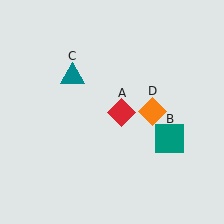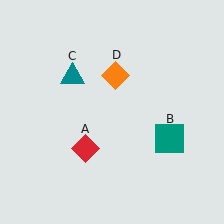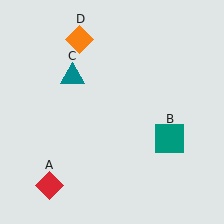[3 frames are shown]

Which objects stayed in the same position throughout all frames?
Teal square (object B) and teal triangle (object C) remained stationary.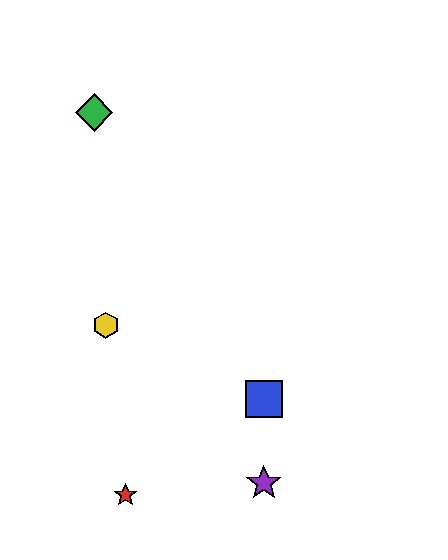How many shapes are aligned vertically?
2 shapes (the blue square, the purple star) are aligned vertically.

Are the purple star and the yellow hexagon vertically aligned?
No, the purple star is at x≈264 and the yellow hexagon is at x≈106.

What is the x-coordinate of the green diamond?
The green diamond is at x≈94.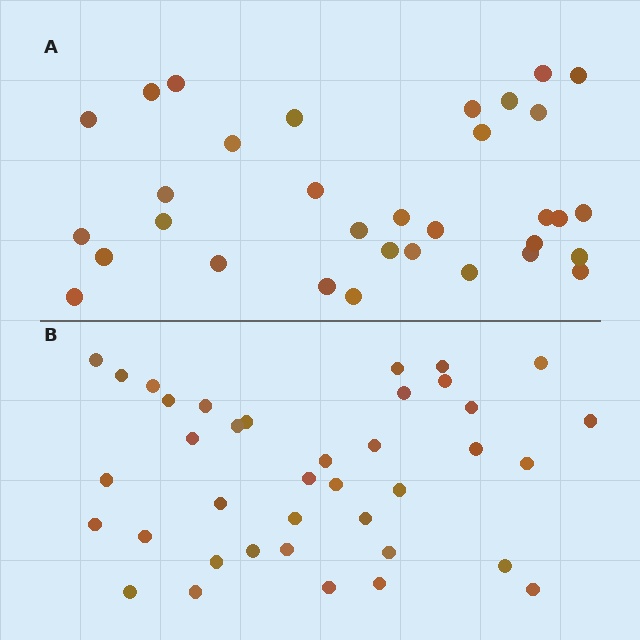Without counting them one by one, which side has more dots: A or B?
Region B (the bottom region) has more dots.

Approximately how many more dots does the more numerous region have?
Region B has about 5 more dots than region A.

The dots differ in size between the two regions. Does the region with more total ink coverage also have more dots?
No. Region A has more total ink coverage because its dots are larger, but region B actually contains more individual dots. Total area can be misleading — the number of items is what matters here.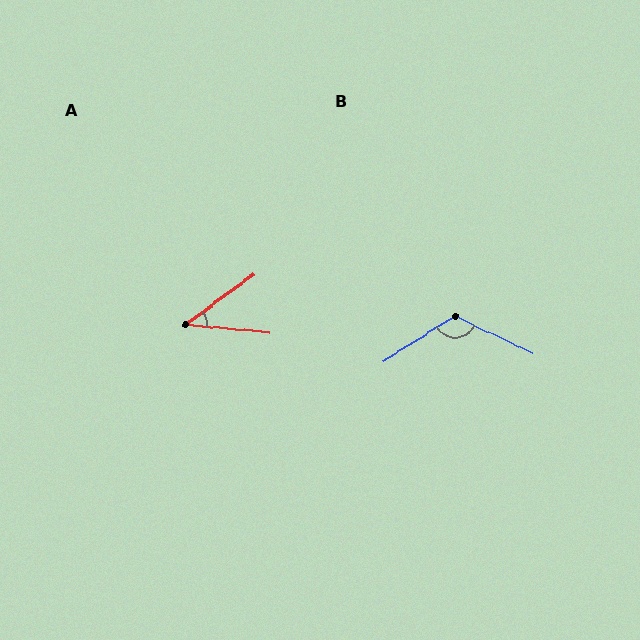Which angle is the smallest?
A, at approximately 42 degrees.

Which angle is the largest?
B, at approximately 123 degrees.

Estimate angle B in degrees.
Approximately 123 degrees.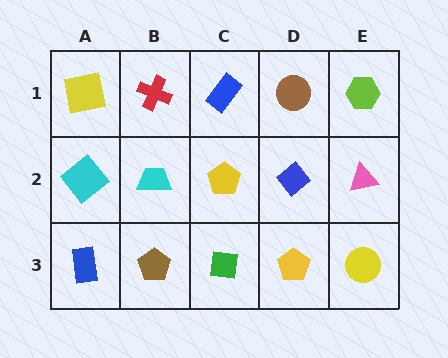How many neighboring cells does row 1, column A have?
2.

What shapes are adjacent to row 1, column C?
A yellow pentagon (row 2, column C), a red cross (row 1, column B), a brown circle (row 1, column D).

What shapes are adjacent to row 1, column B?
A cyan trapezoid (row 2, column B), a yellow square (row 1, column A), a blue rectangle (row 1, column C).